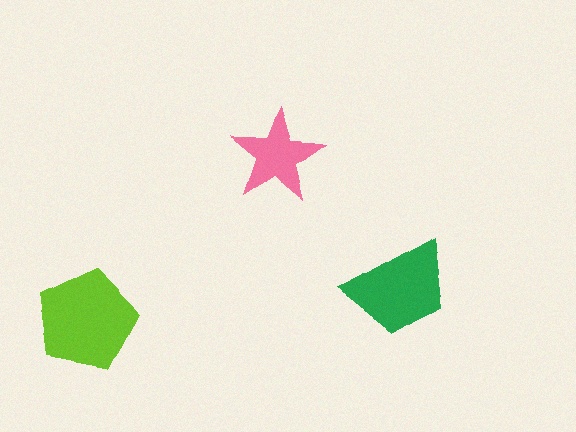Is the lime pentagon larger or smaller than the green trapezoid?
Larger.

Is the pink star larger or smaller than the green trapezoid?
Smaller.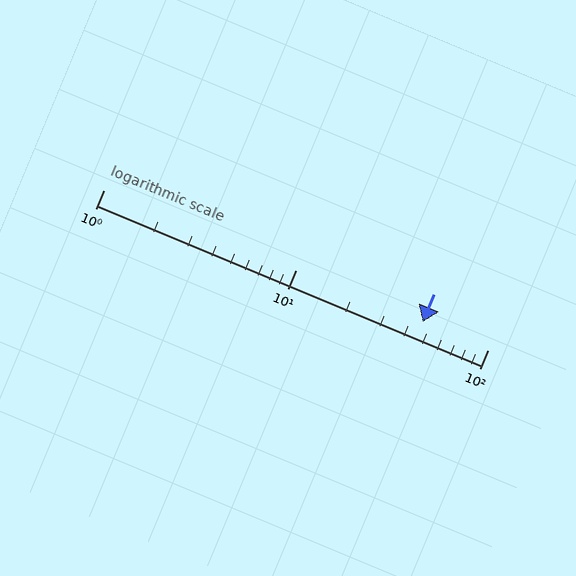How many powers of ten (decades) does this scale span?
The scale spans 2 decades, from 1 to 100.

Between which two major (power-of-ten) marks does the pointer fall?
The pointer is between 10 and 100.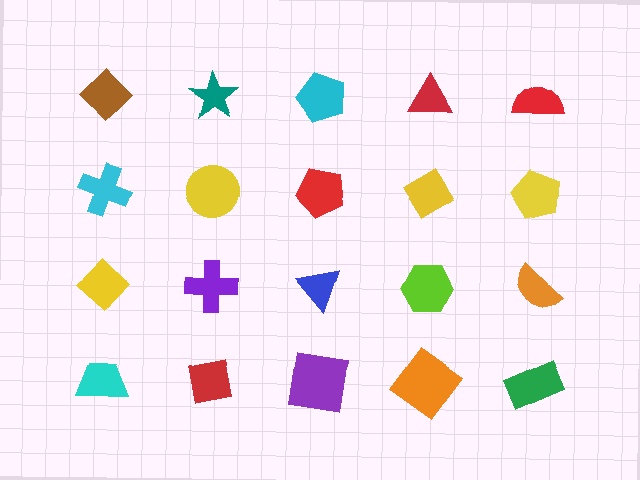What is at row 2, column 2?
A yellow circle.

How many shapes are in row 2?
5 shapes.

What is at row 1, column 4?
A red triangle.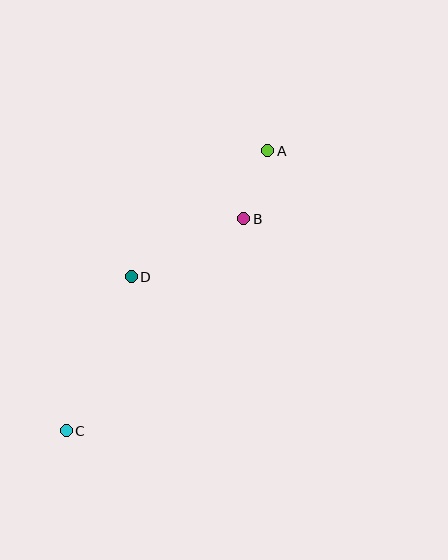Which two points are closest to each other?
Points A and B are closest to each other.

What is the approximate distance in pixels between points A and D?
The distance between A and D is approximately 186 pixels.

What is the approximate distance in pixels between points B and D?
The distance between B and D is approximately 127 pixels.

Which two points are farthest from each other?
Points A and C are farthest from each other.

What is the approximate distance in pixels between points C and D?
The distance between C and D is approximately 167 pixels.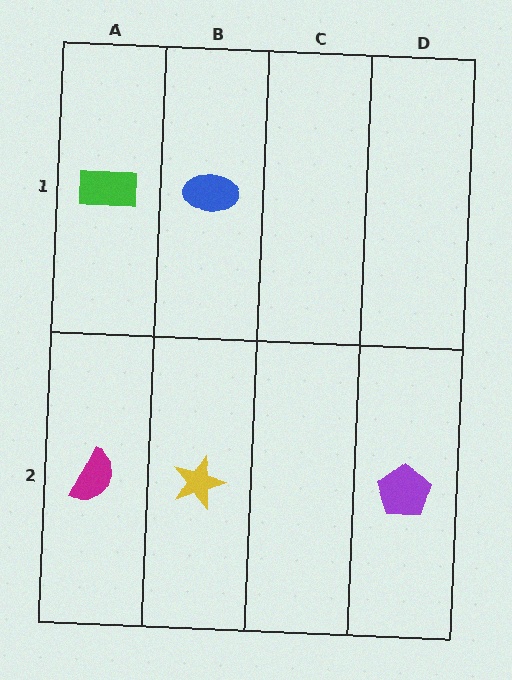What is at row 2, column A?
A magenta semicircle.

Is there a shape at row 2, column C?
No, that cell is empty.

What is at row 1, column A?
A green rectangle.